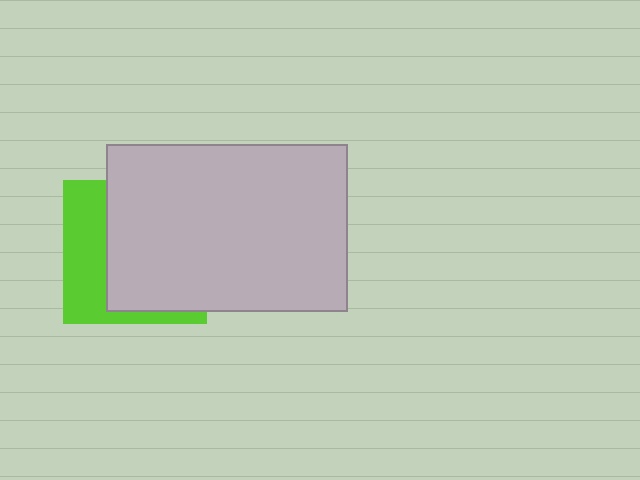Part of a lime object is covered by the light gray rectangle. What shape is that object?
It is a square.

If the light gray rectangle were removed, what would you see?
You would see the complete lime square.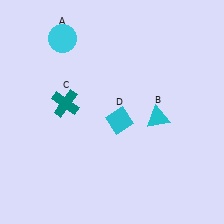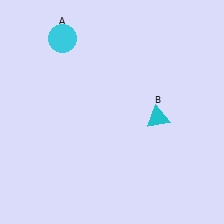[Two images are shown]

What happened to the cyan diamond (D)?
The cyan diamond (D) was removed in Image 2. It was in the bottom-right area of Image 1.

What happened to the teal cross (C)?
The teal cross (C) was removed in Image 2. It was in the top-left area of Image 1.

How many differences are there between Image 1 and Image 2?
There are 2 differences between the two images.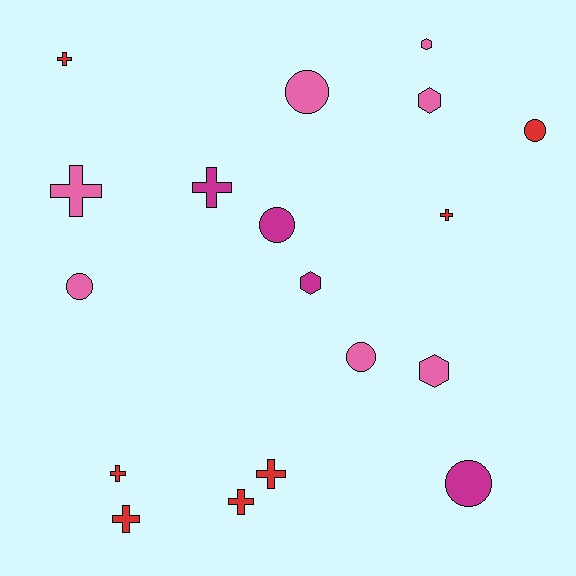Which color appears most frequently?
Red, with 7 objects.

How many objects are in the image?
There are 18 objects.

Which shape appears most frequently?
Cross, with 8 objects.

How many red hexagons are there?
There are no red hexagons.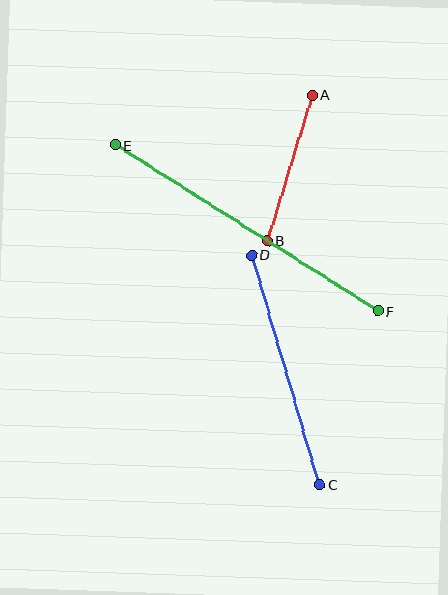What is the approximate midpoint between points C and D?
The midpoint is at approximately (286, 370) pixels.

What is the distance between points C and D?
The distance is approximately 239 pixels.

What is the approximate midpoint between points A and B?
The midpoint is at approximately (290, 168) pixels.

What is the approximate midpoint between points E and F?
The midpoint is at approximately (247, 228) pixels.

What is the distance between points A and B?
The distance is approximately 153 pixels.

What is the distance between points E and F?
The distance is approximately 311 pixels.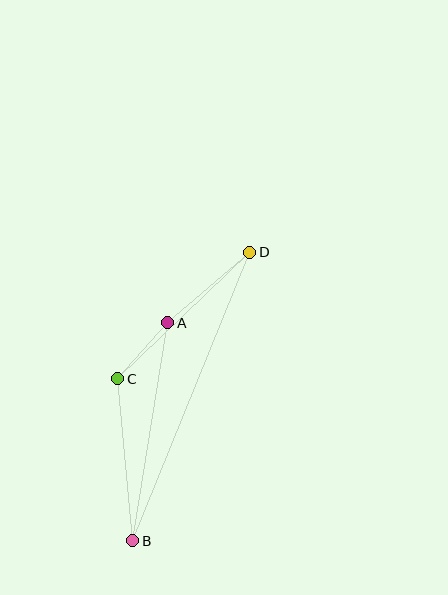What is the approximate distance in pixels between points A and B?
The distance between A and B is approximately 221 pixels.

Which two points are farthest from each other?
Points B and D are farthest from each other.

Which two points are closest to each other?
Points A and C are closest to each other.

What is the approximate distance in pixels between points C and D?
The distance between C and D is approximately 183 pixels.